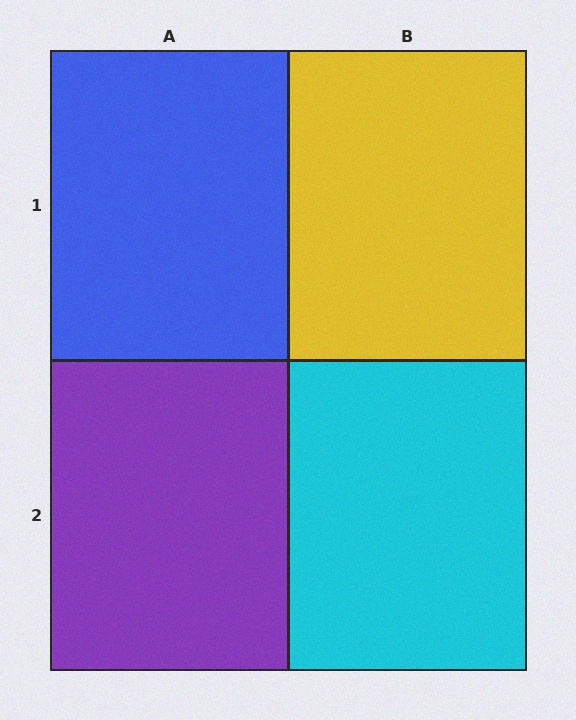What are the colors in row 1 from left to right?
Blue, yellow.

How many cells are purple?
1 cell is purple.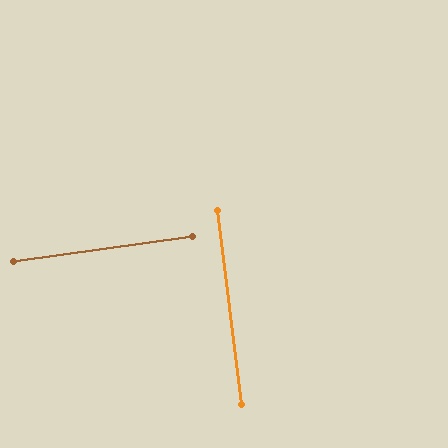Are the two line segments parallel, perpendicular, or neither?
Perpendicular — they meet at approximately 89°.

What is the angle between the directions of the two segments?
Approximately 89 degrees.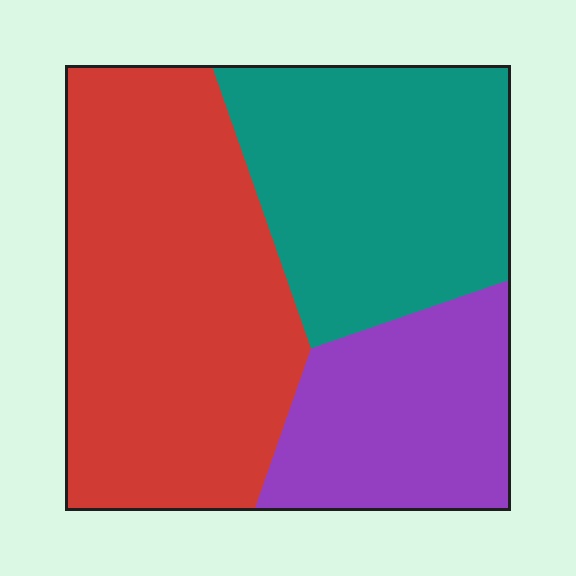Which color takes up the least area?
Purple, at roughly 20%.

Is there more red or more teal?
Red.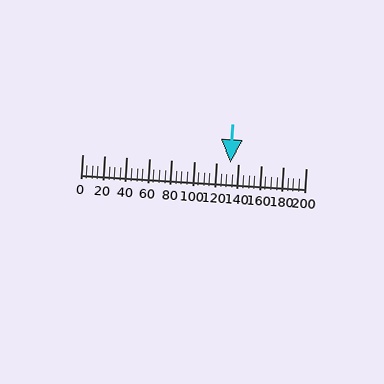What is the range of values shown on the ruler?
The ruler shows values from 0 to 200.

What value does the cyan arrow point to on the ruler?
The cyan arrow points to approximately 132.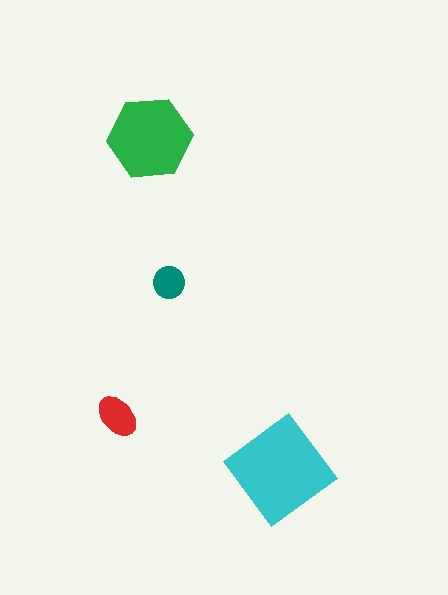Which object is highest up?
The green hexagon is topmost.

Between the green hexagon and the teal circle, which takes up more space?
The green hexagon.